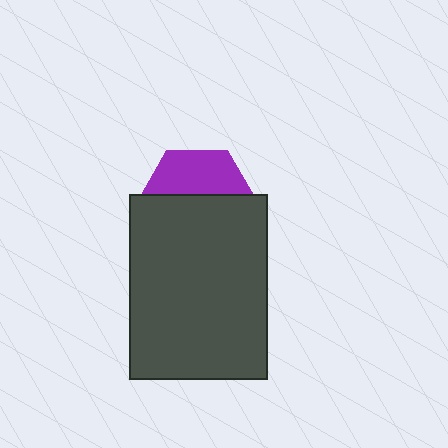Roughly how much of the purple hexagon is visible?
A small part of it is visible (roughly 38%).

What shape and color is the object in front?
The object in front is a dark gray rectangle.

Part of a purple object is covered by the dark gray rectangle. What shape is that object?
It is a hexagon.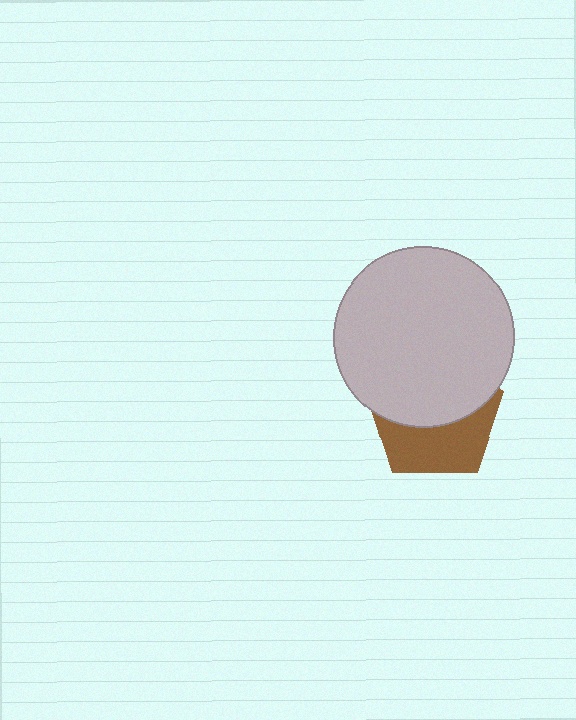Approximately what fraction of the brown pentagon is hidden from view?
Roughly 56% of the brown pentagon is hidden behind the light gray circle.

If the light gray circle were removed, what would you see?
You would see the complete brown pentagon.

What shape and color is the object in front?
The object in front is a light gray circle.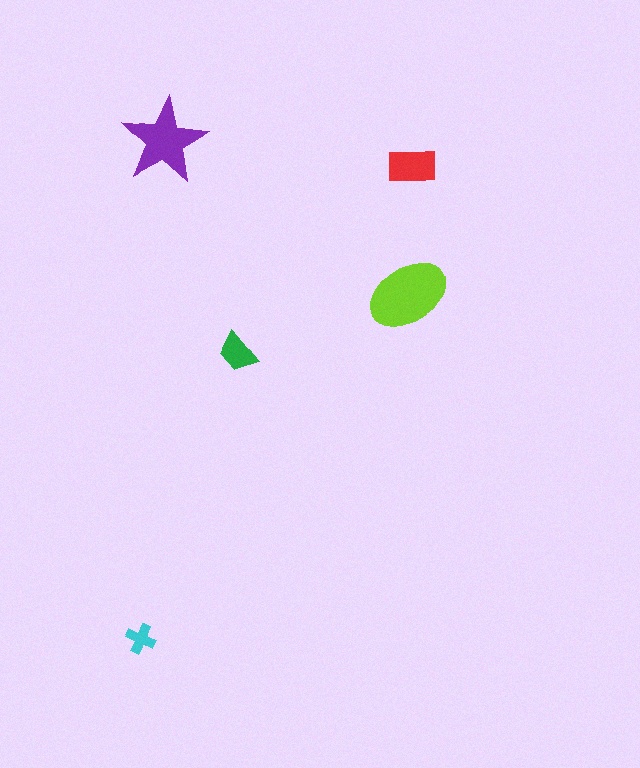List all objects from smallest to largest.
The cyan cross, the green trapezoid, the red rectangle, the purple star, the lime ellipse.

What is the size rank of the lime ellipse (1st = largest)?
1st.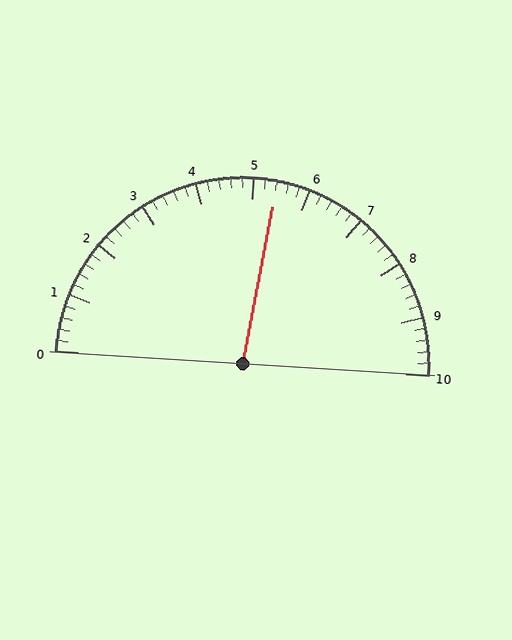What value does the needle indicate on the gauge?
The needle indicates approximately 5.4.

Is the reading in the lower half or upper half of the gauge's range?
The reading is in the upper half of the range (0 to 10).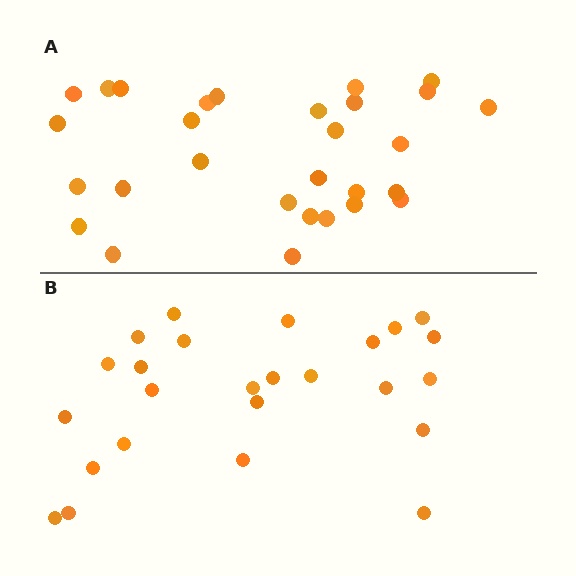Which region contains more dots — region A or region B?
Region A (the top region) has more dots.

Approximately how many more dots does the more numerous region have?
Region A has about 4 more dots than region B.